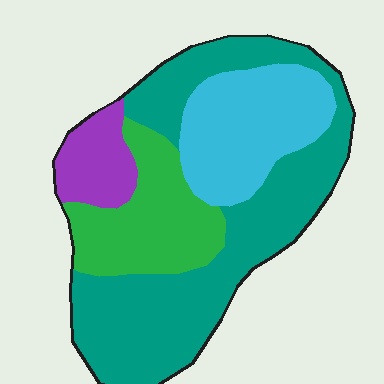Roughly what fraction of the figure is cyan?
Cyan covers 22% of the figure.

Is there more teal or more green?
Teal.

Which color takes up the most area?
Teal, at roughly 50%.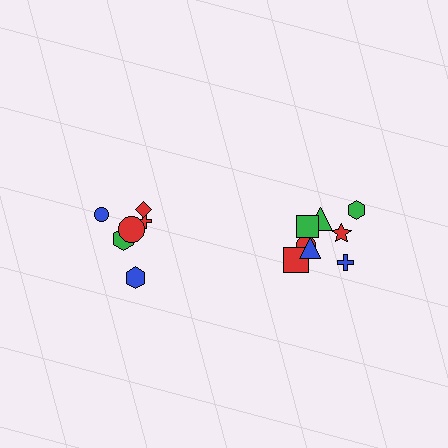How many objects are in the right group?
There are 8 objects.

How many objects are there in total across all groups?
There are 14 objects.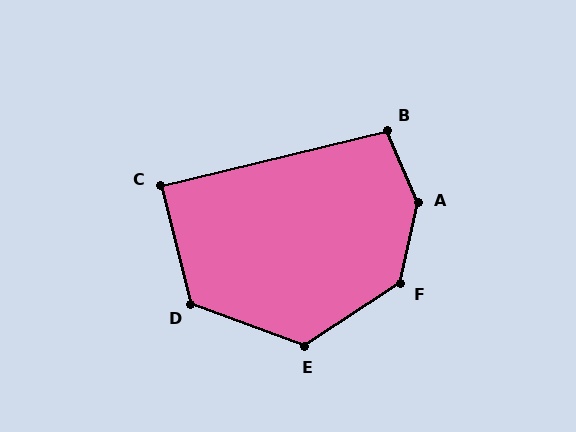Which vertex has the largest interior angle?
A, at approximately 144 degrees.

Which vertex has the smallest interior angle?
C, at approximately 89 degrees.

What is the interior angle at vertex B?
Approximately 100 degrees (obtuse).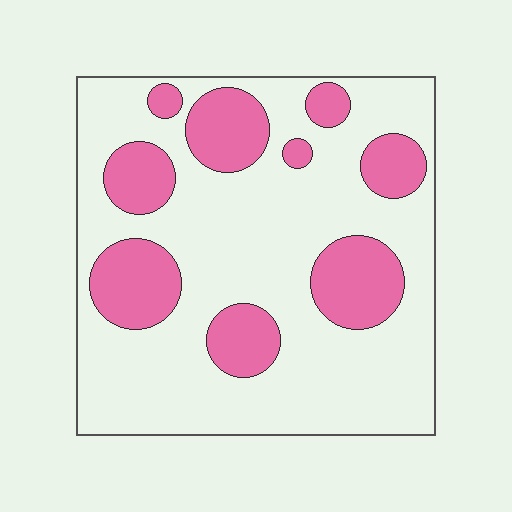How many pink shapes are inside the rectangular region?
9.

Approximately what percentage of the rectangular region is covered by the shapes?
Approximately 25%.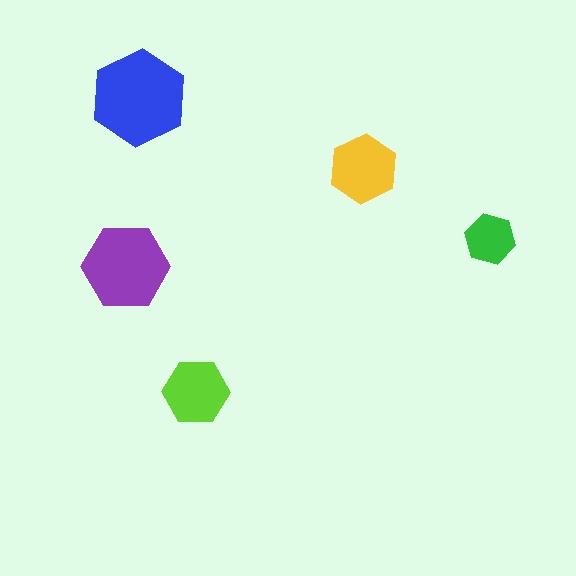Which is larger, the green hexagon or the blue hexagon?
The blue one.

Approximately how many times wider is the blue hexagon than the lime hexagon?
About 1.5 times wider.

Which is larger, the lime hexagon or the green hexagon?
The lime one.